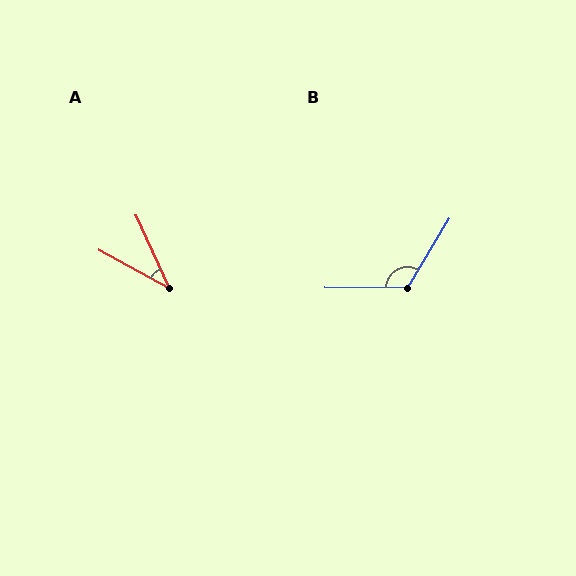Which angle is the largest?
B, at approximately 121 degrees.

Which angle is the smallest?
A, at approximately 37 degrees.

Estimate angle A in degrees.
Approximately 37 degrees.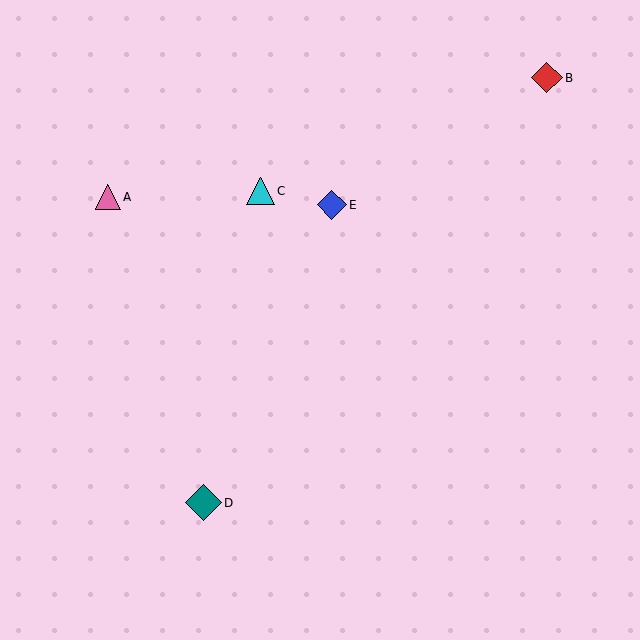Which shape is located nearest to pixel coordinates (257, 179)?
The cyan triangle (labeled C) at (260, 191) is nearest to that location.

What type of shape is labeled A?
Shape A is a pink triangle.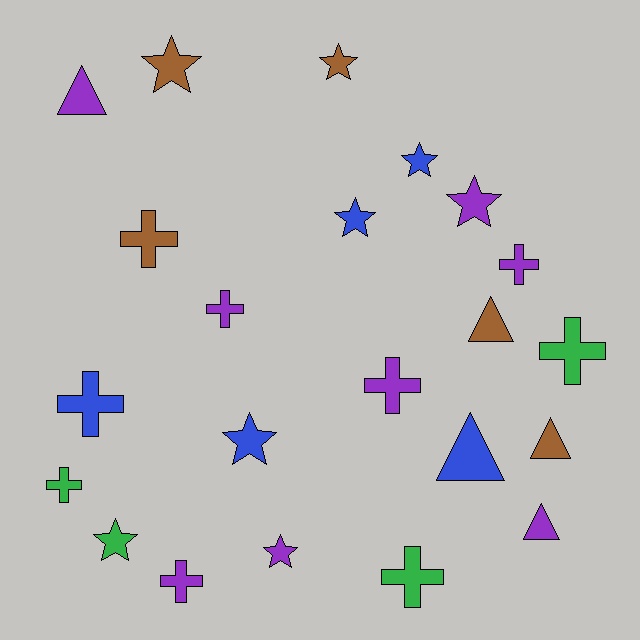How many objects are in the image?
There are 22 objects.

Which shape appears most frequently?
Cross, with 9 objects.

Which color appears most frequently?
Purple, with 8 objects.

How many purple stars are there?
There are 2 purple stars.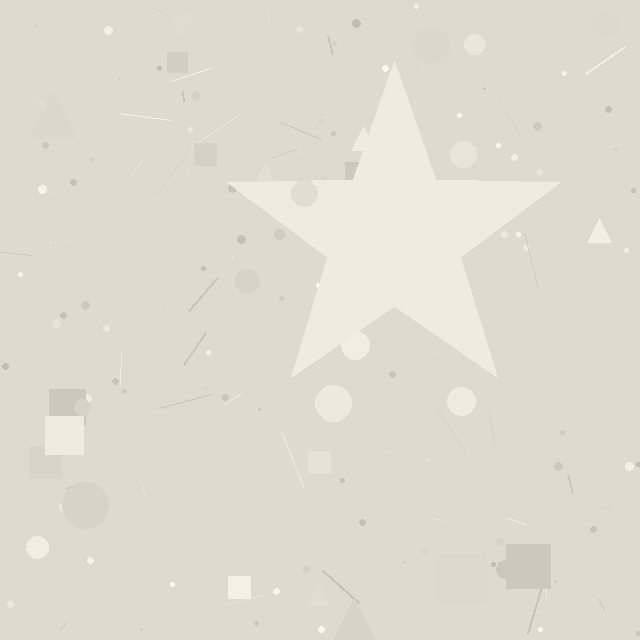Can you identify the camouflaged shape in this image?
The camouflaged shape is a star.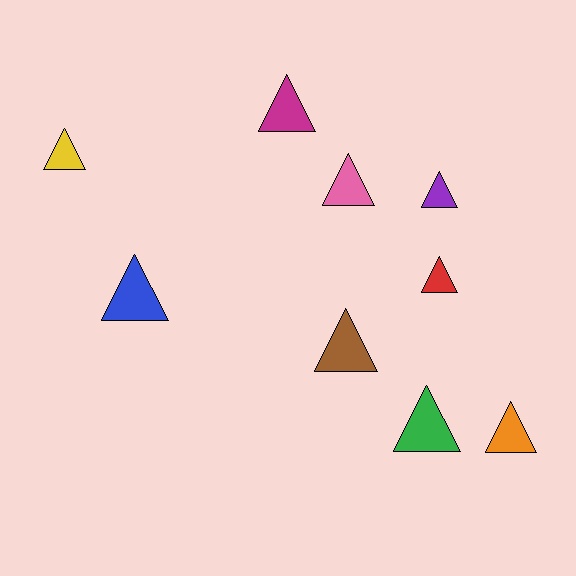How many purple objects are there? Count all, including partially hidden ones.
There is 1 purple object.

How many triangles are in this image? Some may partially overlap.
There are 9 triangles.